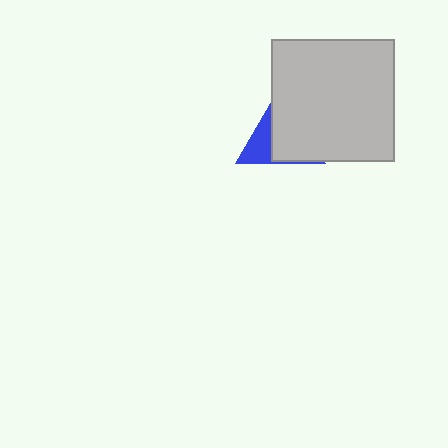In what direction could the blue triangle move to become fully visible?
The blue triangle could move left. That would shift it out from behind the light gray square entirely.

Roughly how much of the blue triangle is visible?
A small part of it is visible (roughly 35%).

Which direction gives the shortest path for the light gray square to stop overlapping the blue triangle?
Moving right gives the shortest separation.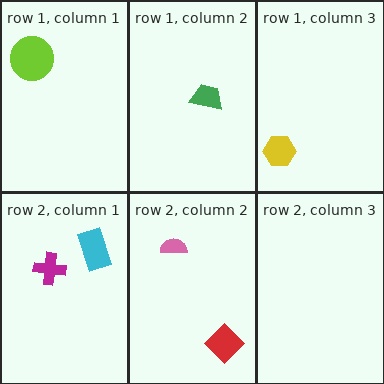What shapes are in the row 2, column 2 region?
The red diamond, the pink semicircle.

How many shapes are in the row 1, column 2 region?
1.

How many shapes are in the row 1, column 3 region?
1.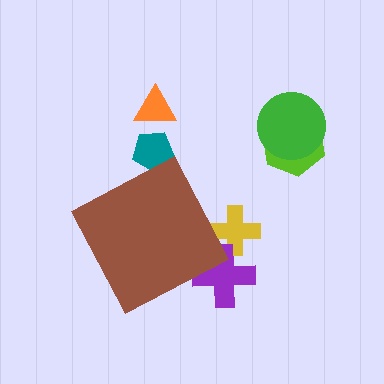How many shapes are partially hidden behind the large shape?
3 shapes are partially hidden.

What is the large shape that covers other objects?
A brown diamond.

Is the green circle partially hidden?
No, the green circle is fully visible.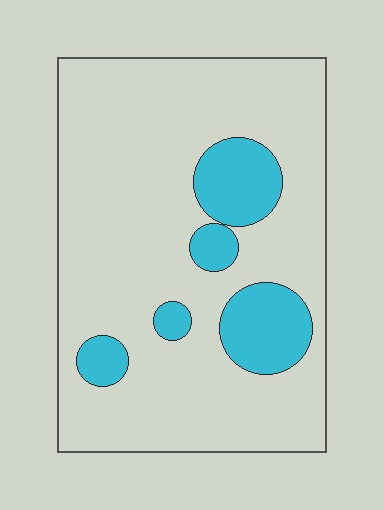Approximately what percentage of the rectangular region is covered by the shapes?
Approximately 15%.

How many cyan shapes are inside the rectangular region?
5.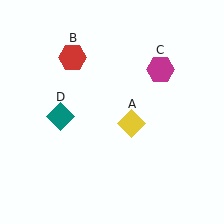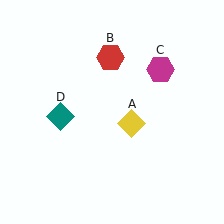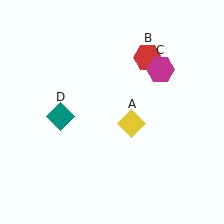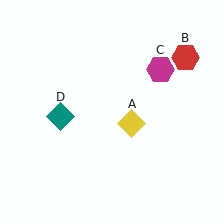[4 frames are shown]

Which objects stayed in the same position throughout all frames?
Yellow diamond (object A) and magenta hexagon (object C) and teal diamond (object D) remained stationary.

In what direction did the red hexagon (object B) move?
The red hexagon (object B) moved right.